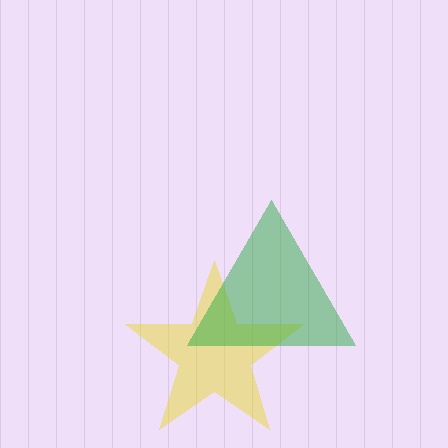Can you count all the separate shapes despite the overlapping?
Yes, there are 2 separate shapes.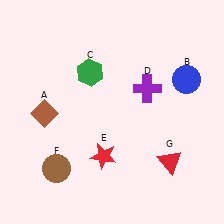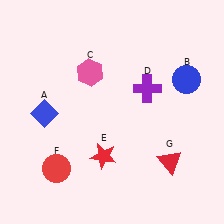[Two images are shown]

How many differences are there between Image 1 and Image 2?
There are 3 differences between the two images.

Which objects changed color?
A changed from brown to blue. C changed from green to pink. F changed from brown to red.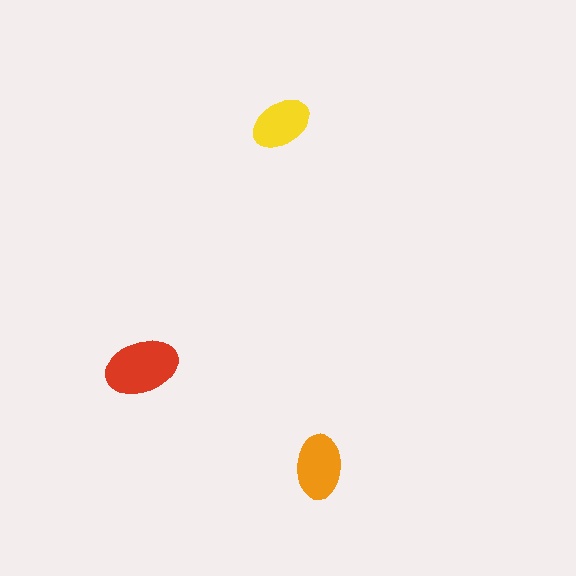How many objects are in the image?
There are 3 objects in the image.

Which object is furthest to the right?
The orange ellipse is rightmost.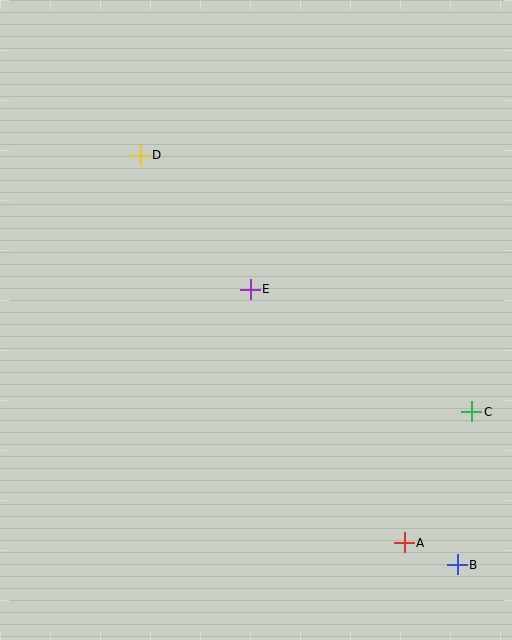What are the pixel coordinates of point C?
Point C is at (472, 412).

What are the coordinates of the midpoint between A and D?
The midpoint between A and D is at (272, 349).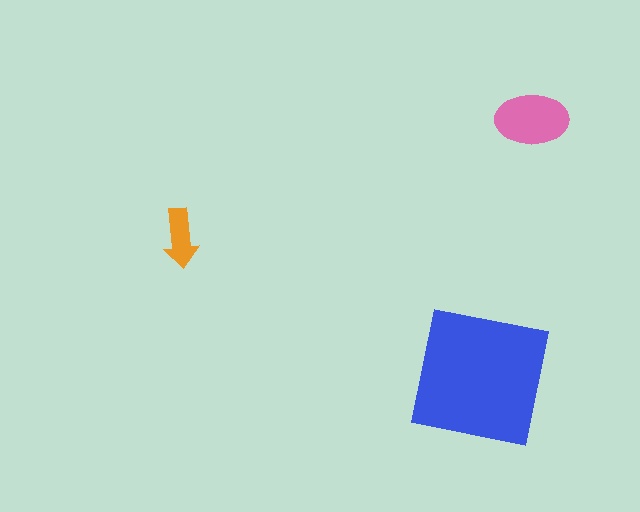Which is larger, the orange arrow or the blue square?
The blue square.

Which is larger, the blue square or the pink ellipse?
The blue square.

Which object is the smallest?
The orange arrow.